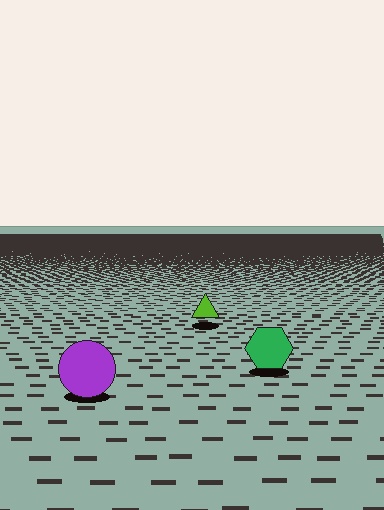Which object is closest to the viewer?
The purple circle is closest. The texture marks near it are larger and more spread out.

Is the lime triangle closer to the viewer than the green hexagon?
No. The green hexagon is closer — you can tell from the texture gradient: the ground texture is coarser near it.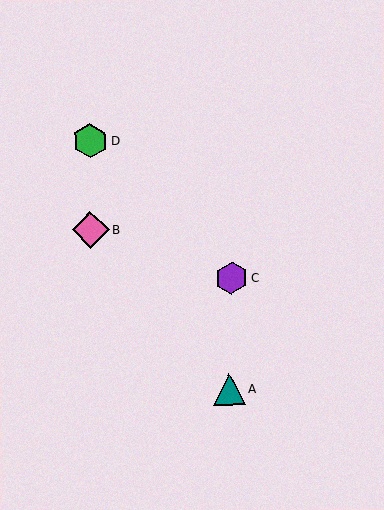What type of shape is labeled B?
Shape B is a pink diamond.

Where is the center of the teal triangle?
The center of the teal triangle is at (229, 389).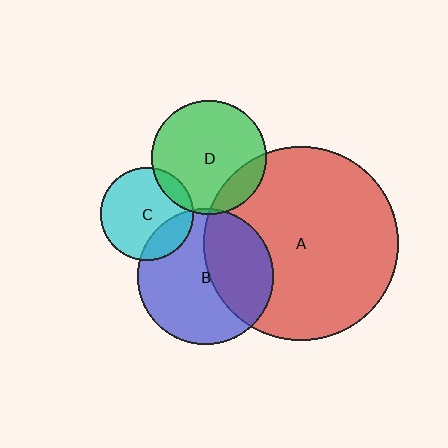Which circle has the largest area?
Circle A (red).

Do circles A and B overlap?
Yes.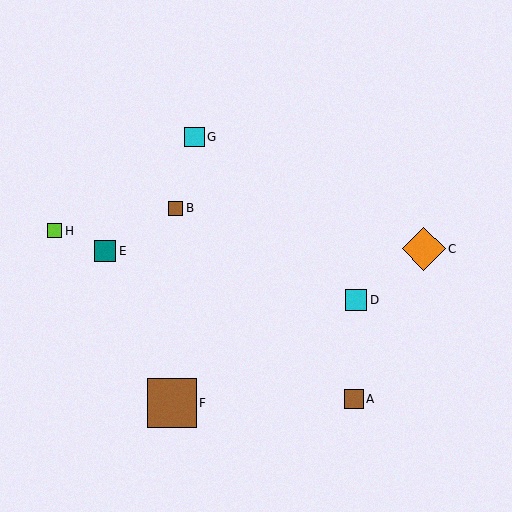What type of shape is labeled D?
Shape D is a cyan square.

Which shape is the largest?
The brown square (labeled F) is the largest.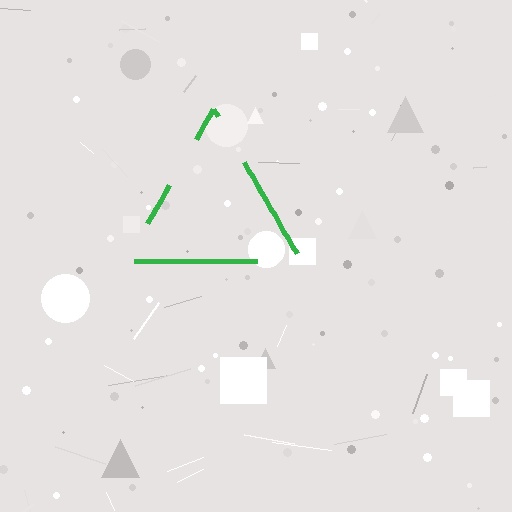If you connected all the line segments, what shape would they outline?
They would outline a triangle.